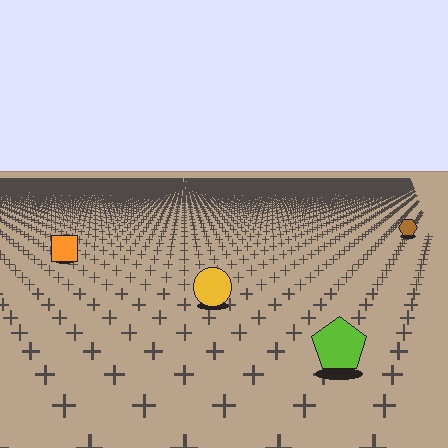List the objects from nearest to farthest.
From nearest to farthest: the lime pentagon, the yellow circle, the orange square, the brown hexagon.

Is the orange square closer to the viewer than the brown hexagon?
Yes. The orange square is closer — you can tell from the texture gradient: the ground texture is coarser near it.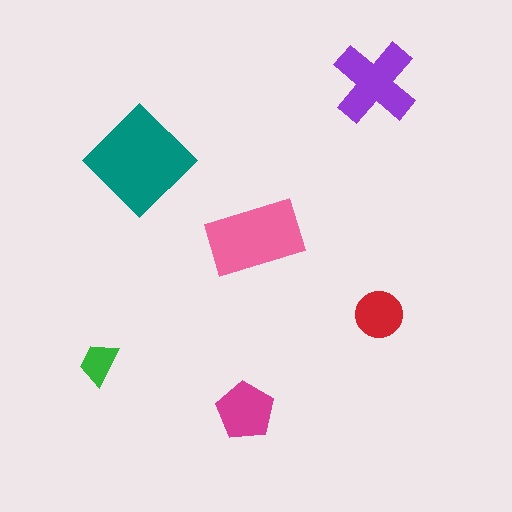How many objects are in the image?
There are 6 objects in the image.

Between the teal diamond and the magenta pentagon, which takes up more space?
The teal diamond.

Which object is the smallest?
The green trapezoid.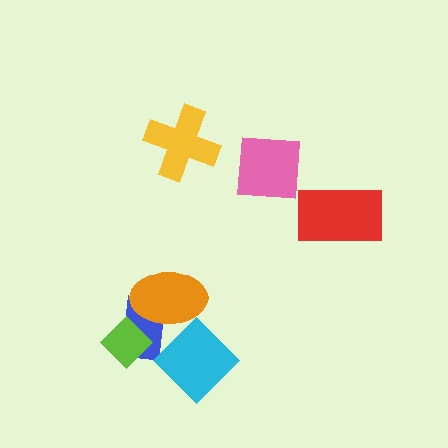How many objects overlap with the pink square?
0 objects overlap with the pink square.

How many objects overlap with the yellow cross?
0 objects overlap with the yellow cross.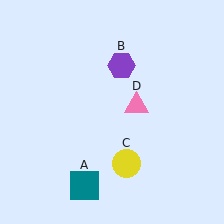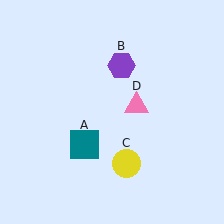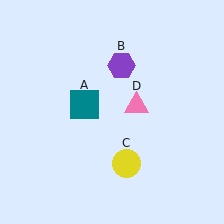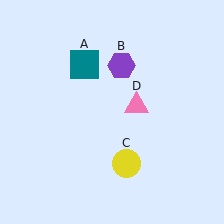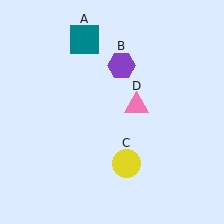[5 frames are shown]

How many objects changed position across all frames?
1 object changed position: teal square (object A).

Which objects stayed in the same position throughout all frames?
Purple hexagon (object B) and yellow circle (object C) and pink triangle (object D) remained stationary.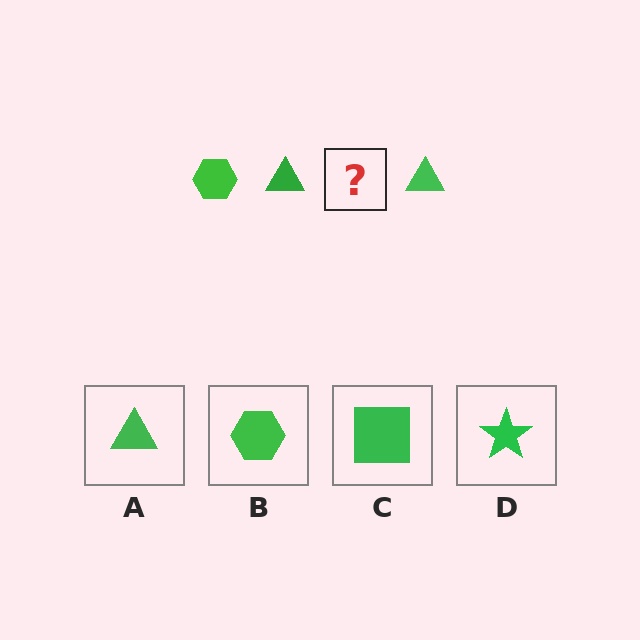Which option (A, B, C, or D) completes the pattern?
B.